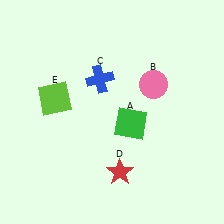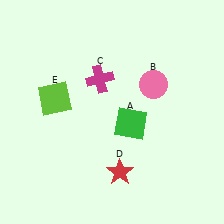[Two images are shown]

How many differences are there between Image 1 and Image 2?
There is 1 difference between the two images.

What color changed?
The cross (C) changed from blue in Image 1 to magenta in Image 2.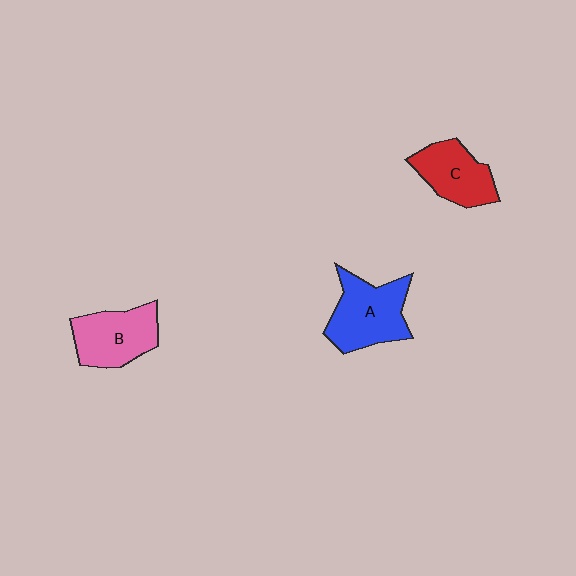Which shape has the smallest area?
Shape C (red).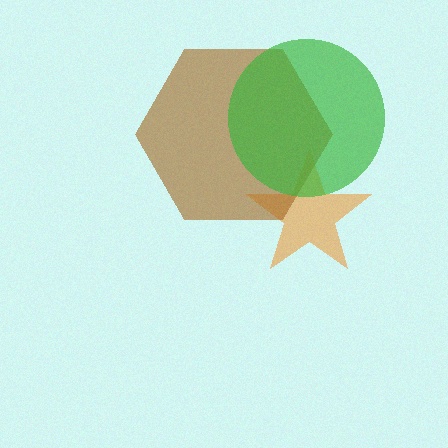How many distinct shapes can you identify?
There are 3 distinct shapes: an orange star, a brown hexagon, a green circle.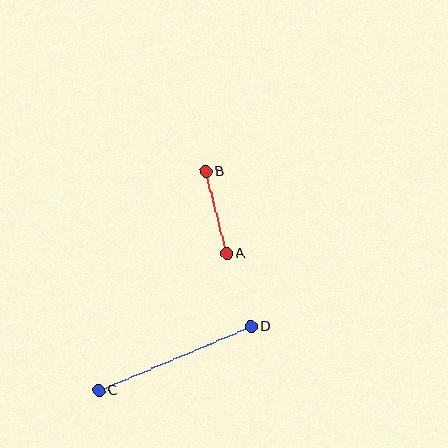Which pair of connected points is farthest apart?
Points C and D are farthest apart.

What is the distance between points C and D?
The distance is approximately 165 pixels.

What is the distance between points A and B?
The distance is approximately 85 pixels.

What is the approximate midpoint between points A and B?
The midpoint is at approximately (216, 213) pixels.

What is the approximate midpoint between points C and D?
The midpoint is at approximately (175, 359) pixels.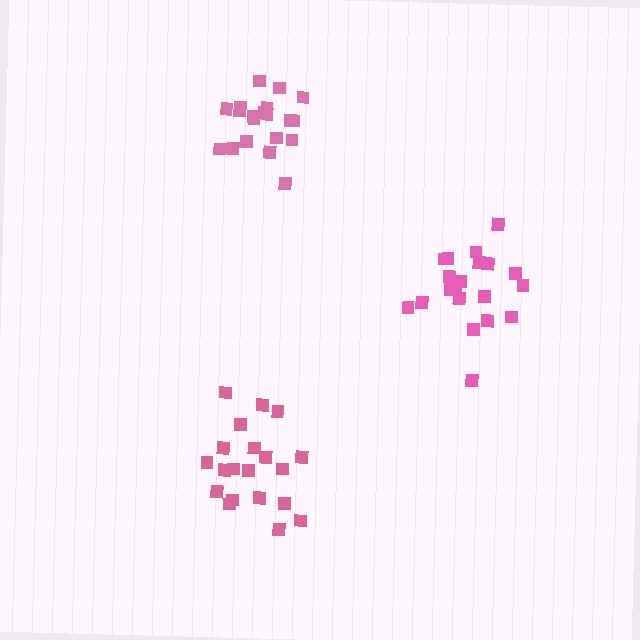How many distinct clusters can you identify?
There are 3 distinct clusters.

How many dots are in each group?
Group 1: 20 dots, Group 2: 21 dots, Group 3: 21 dots (62 total).